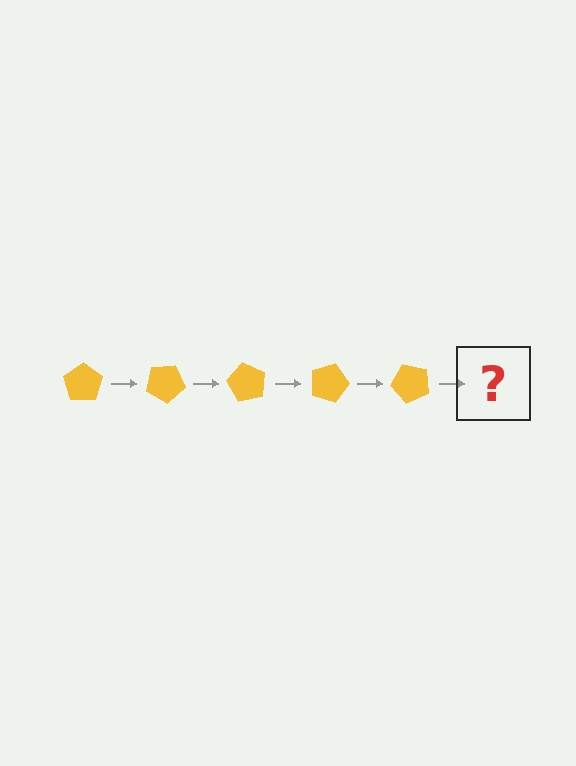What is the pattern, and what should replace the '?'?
The pattern is that the pentagon rotates 30 degrees each step. The '?' should be a yellow pentagon rotated 150 degrees.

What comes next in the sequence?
The next element should be a yellow pentagon rotated 150 degrees.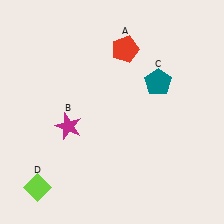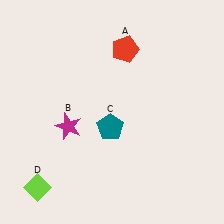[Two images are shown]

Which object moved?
The teal pentagon (C) moved left.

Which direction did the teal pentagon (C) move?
The teal pentagon (C) moved left.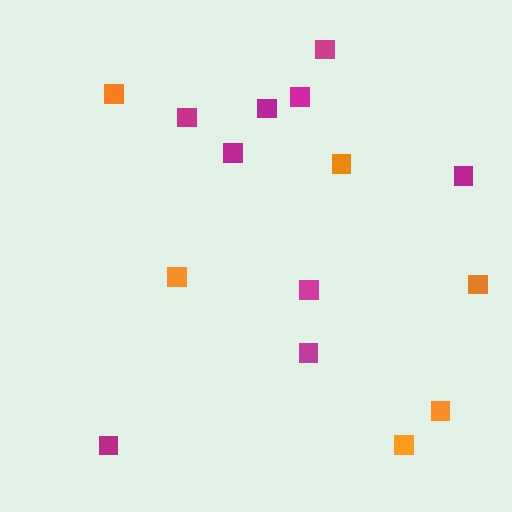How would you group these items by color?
There are 2 groups: one group of orange squares (6) and one group of magenta squares (9).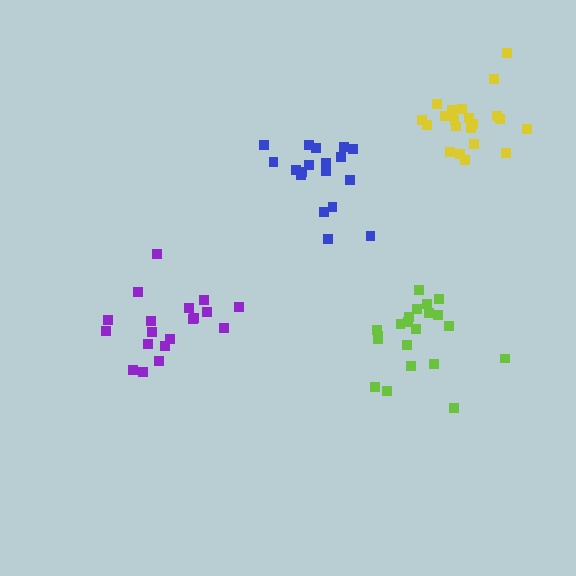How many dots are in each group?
Group 1: 18 dots, Group 2: 21 dots, Group 3: 21 dots, Group 4: 19 dots (79 total).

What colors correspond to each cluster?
The clusters are colored: blue, lime, yellow, purple.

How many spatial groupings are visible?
There are 4 spatial groupings.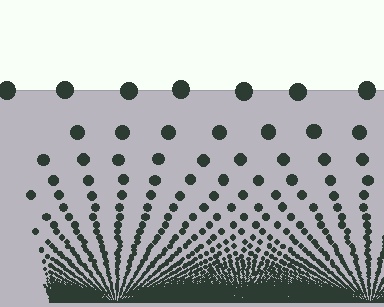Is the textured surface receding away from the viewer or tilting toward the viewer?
The surface appears to tilt toward the viewer. Texture elements get larger and sparser toward the top.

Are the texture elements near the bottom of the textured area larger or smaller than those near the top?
Smaller. The gradient is inverted — elements near the bottom are smaller and denser.